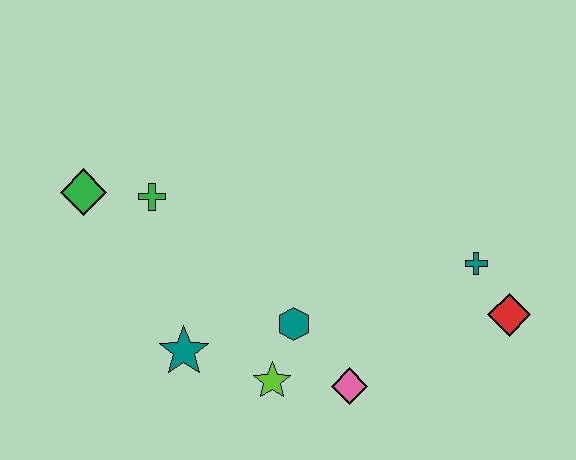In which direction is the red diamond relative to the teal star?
The red diamond is to the right of the teal star.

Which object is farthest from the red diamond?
The green diamond is farthest from the red diamond.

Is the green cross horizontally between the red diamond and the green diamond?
Yes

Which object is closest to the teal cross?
The red diamond is closest to the teal cross.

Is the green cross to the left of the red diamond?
Yes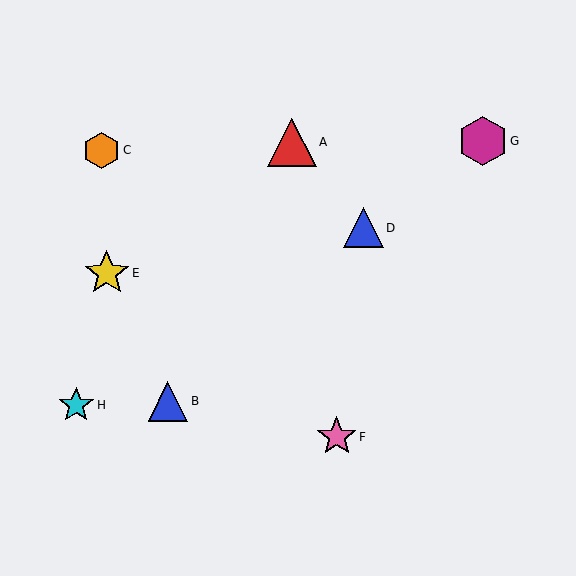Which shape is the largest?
The magenta hexagon (labeled G) is the largest.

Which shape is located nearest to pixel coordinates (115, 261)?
The yellow star (labeled E) at (107, 273) is nearest to that location.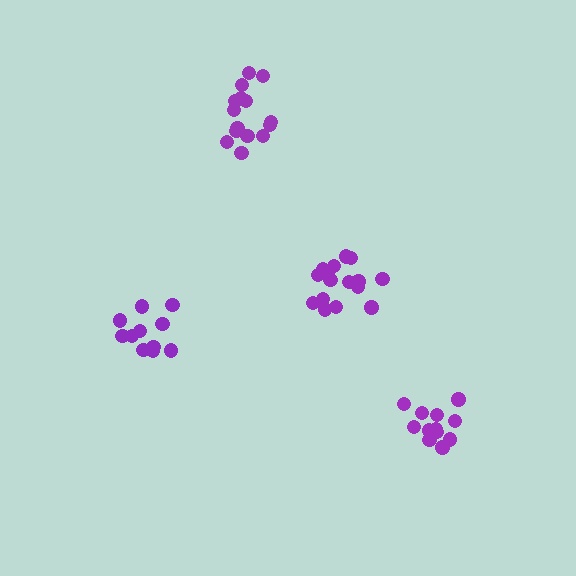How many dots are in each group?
Group 1: 15 dots, Group 2: 11 dots, Group 3: 16 dots, Group 4: 12 dots (54 total).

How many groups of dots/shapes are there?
There are 4 groups.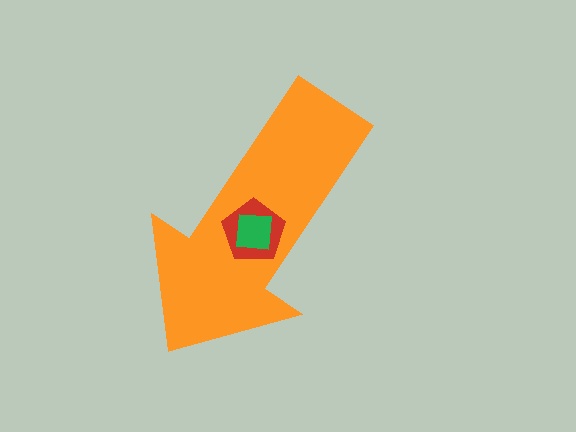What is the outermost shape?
The orange arrow.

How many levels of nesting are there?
3.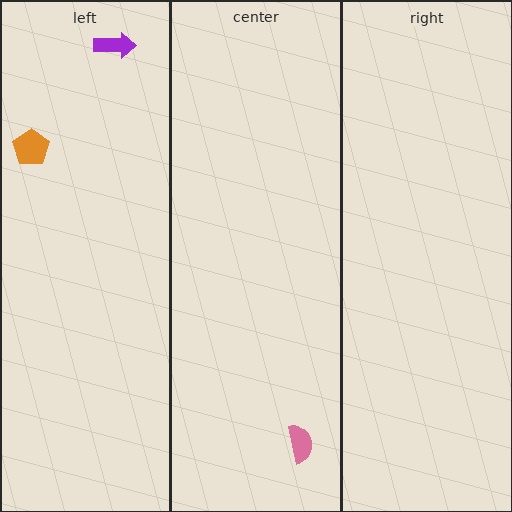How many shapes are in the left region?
2.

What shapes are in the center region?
The pink semicircle.